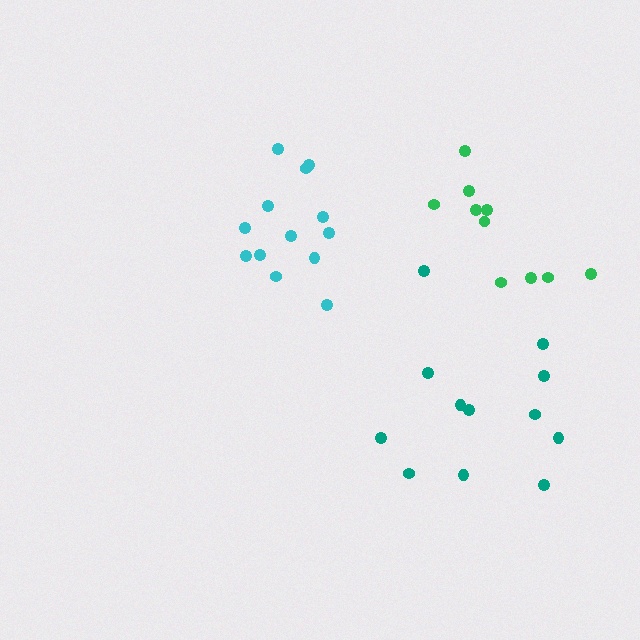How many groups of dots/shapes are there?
There are 3 groups.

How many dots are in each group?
Group 1: 12 dots, Group 2: 13 dots, Group 3: 10 dots (35 total).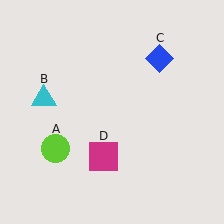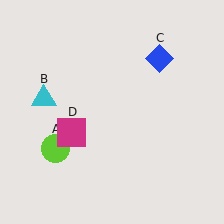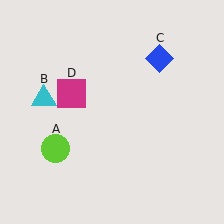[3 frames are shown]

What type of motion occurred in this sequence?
The magenta square (object D) rotated clockwise around the center of the scene.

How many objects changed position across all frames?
1 object changed position: magenta square (object D).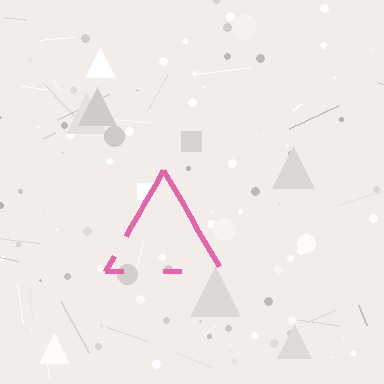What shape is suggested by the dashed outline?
The dashed outline suggests a triangle.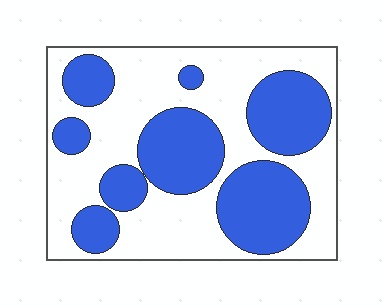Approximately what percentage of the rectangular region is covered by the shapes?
Approximately 40%.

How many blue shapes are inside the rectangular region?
8.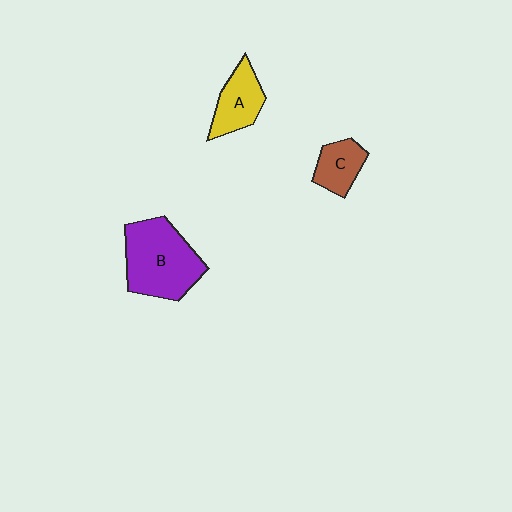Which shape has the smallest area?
Shape C (brown).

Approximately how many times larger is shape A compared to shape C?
Approximately 1.3 times.